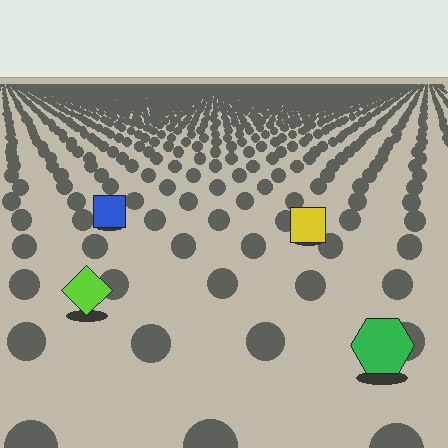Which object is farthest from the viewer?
The blue square is farthest from the viewer. It appears smaller and the ground texture around it is denser.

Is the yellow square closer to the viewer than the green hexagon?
No. The green hexagon is closer — you can tell from the texture gradient: the ground texture is coarser near it.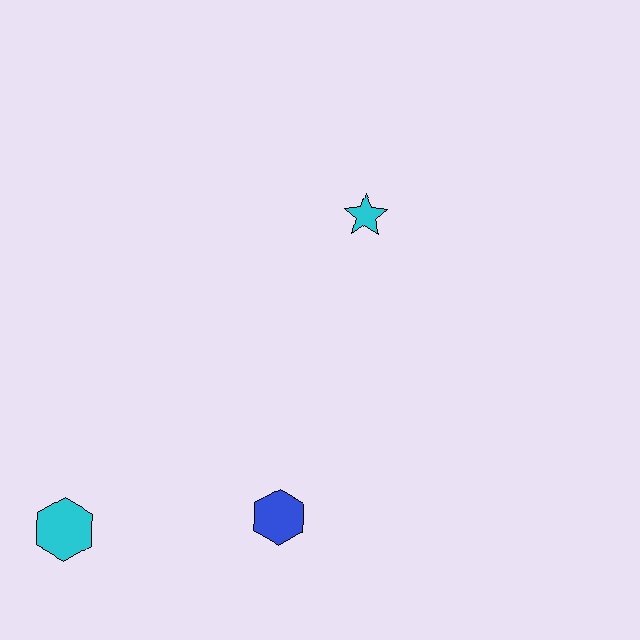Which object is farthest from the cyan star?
The cyan hexagon is farthest from the cyan star.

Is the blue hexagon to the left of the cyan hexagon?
No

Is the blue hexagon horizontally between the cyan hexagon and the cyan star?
Yes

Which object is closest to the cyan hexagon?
The blue hexagon is closest to the cyan hexagon.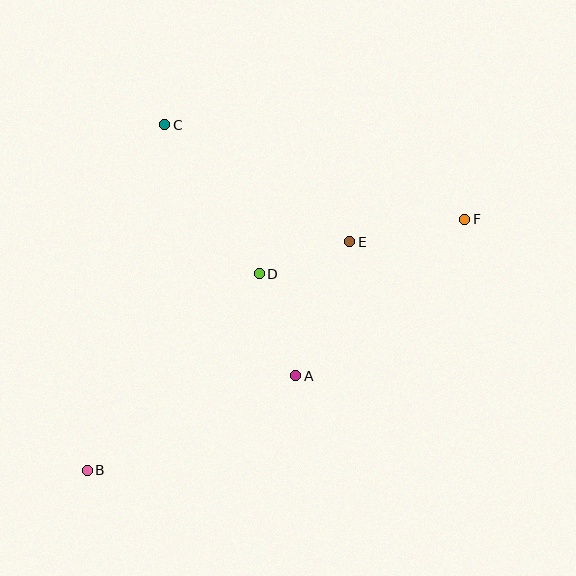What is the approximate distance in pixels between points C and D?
The distance between C and D is approximately 177 pixels.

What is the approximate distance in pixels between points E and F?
The distance between E and F is approximately 117 pixels.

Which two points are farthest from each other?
Points B and F are farthest from each other.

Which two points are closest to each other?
Points D and E are closest to each other.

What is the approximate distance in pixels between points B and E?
The distance between B and E is approximately 348 pixels.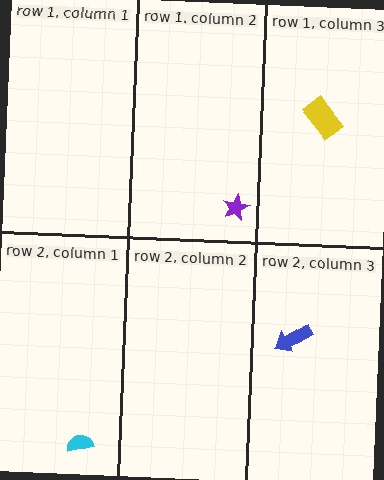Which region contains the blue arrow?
The row 2, column 3 region.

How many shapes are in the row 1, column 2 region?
1.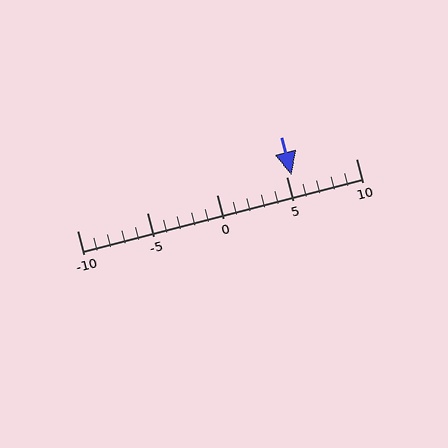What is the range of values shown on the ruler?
The ruler shows values from -10 to 10.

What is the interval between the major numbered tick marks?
The major tick marks are spaced 5 units apart.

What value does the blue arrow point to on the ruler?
The blue arrow points to approximately 5.